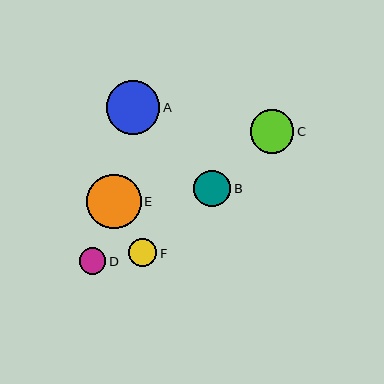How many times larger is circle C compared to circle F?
Circle C is approximately 1.6 times the size of circle F.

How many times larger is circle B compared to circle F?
Circle B is approximately 1.3 times the size of circle F.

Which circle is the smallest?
Circle D is the smallest with a size of approximately 27 pixels.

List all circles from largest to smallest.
From largest to smallest: E, A, C, B, F, D.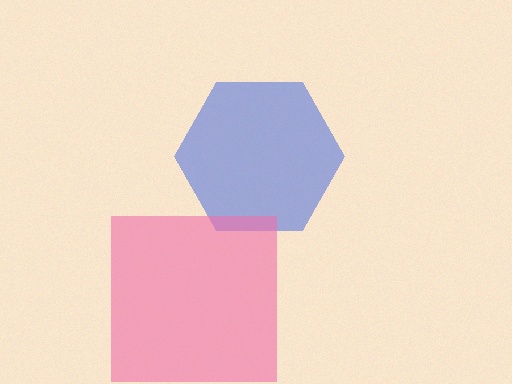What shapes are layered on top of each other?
The layered shapes are: a blue hexagon, a pink square.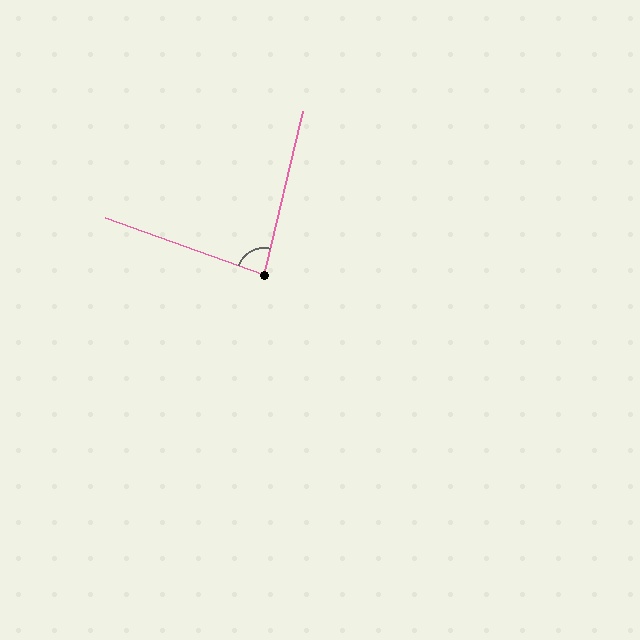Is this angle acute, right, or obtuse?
It is acute.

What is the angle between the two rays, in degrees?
Approximately 84 degrees.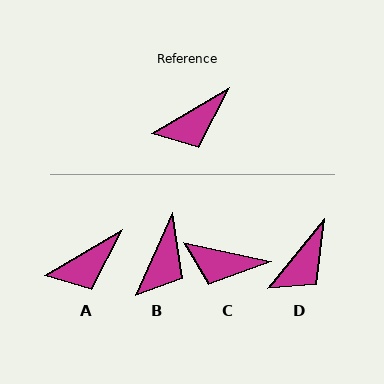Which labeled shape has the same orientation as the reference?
A.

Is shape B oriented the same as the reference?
No, it is off by about 36 degrees.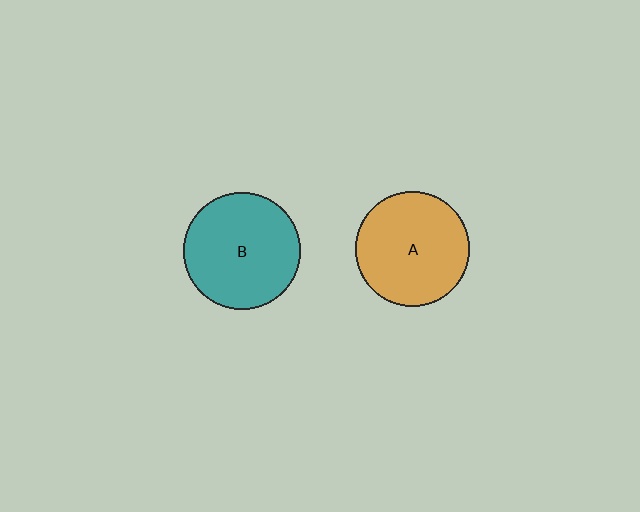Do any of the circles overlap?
No, none of the circles overlap.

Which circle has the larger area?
Circle B (teal).